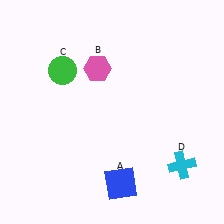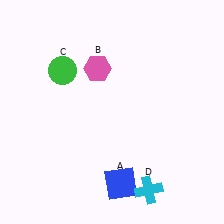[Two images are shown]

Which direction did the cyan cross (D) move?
The cyan cross (D) moved left.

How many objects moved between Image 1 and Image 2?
1 object moved between the two images.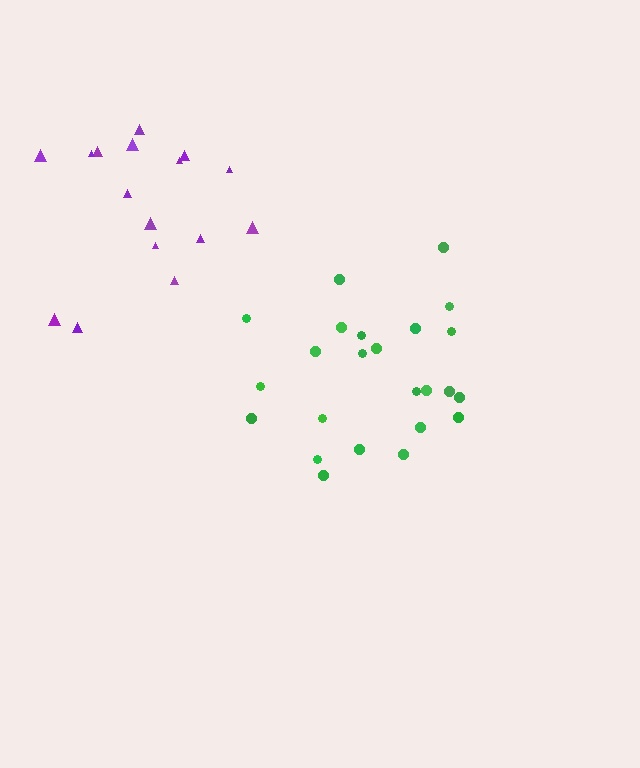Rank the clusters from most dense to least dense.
green, purple.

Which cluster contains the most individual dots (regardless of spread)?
Green (24).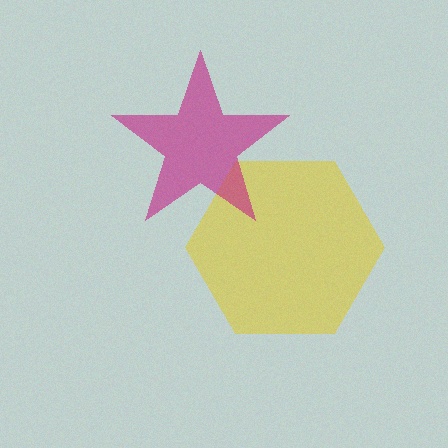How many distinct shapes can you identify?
There are 2 distinct shapes: a yellow hexagon, a magenta star.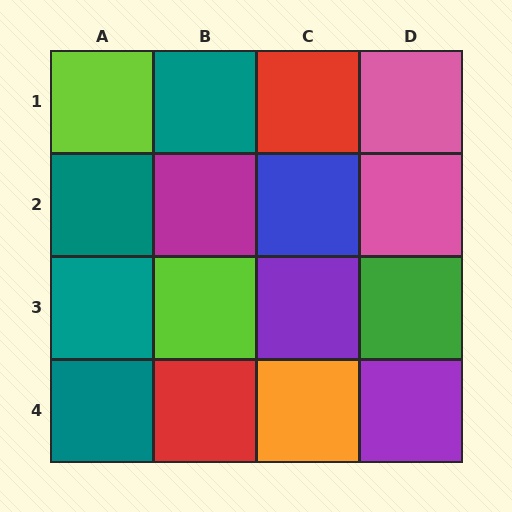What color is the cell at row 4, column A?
Teal.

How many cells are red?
2 cells are red.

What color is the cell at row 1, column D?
Pink.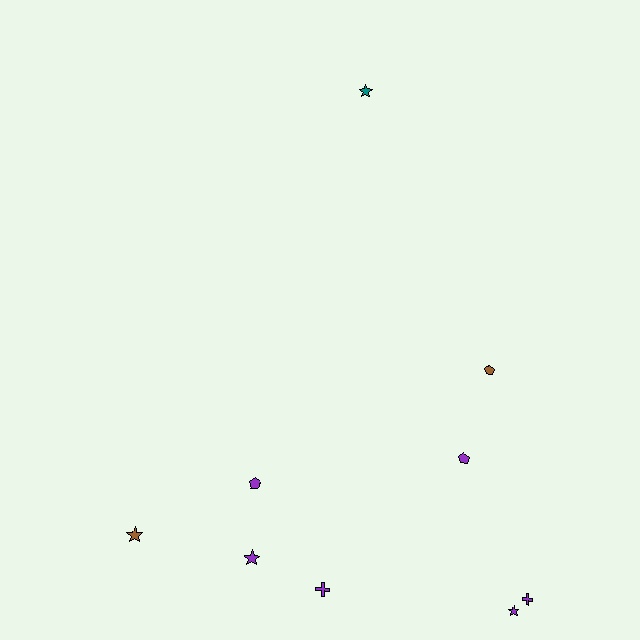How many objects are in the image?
There are 9 objects.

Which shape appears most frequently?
Star, with 4 objects.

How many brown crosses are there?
There are no brown crosses.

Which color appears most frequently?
Purple, with 6 objects.